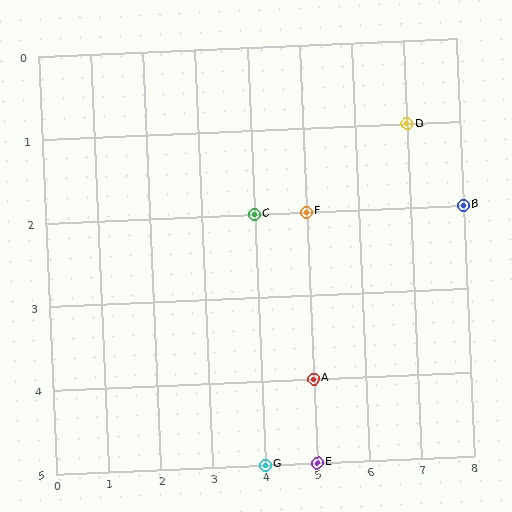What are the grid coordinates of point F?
Point F is at grid coordinates (5, 2).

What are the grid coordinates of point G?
Point G is at grid coordinates (4, 5).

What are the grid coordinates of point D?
Point D is at grid coordinates (7, 1).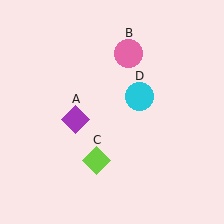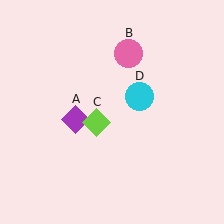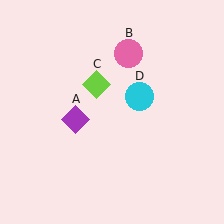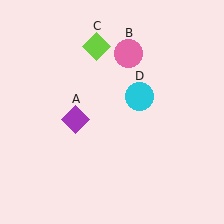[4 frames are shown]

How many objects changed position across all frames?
1 object changed position: lime diamond (object C).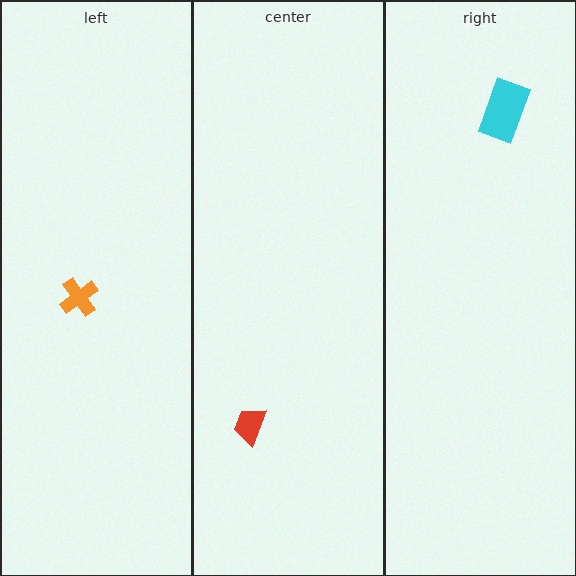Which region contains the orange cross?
The left region.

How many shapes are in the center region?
1.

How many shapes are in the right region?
1.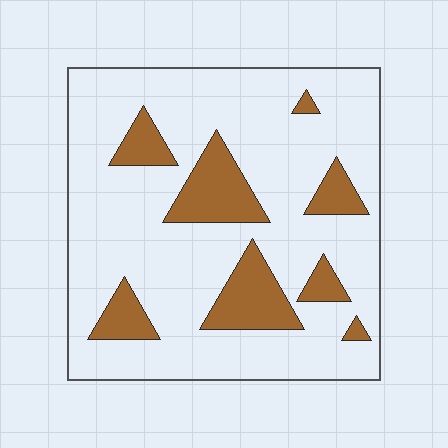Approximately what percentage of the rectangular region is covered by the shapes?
Approximately 20%.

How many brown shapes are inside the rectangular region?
8.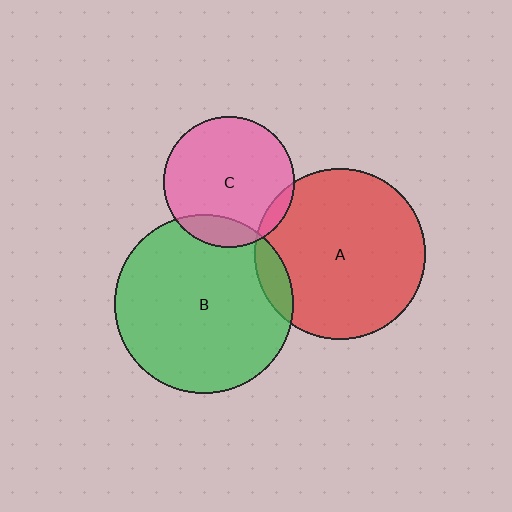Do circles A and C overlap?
Yes.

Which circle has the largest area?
Circle B (green).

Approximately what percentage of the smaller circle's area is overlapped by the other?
Approximately 5%.